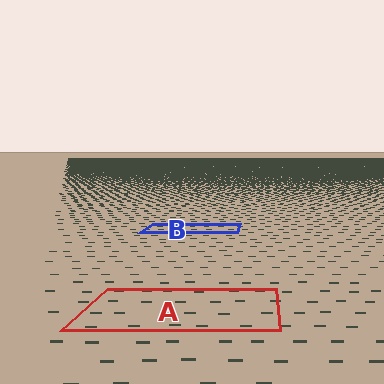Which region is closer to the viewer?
Region A is closer. The texture elements there are larger and more spread out.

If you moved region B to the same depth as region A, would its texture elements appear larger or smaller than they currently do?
They would appear larger. At a closer depth, the same texture elements are projected at a bigger on-screen size.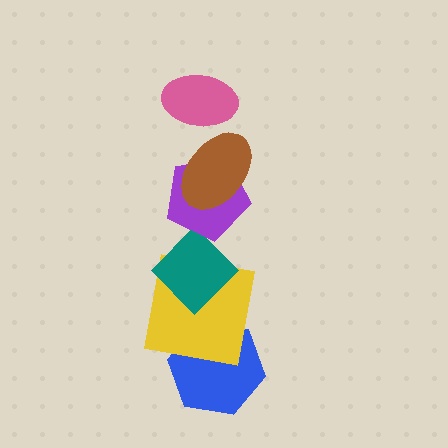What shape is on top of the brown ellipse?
The pink ellipse is on top of the brown ellipse.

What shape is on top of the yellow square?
The teal diamond is on top of the yellow square.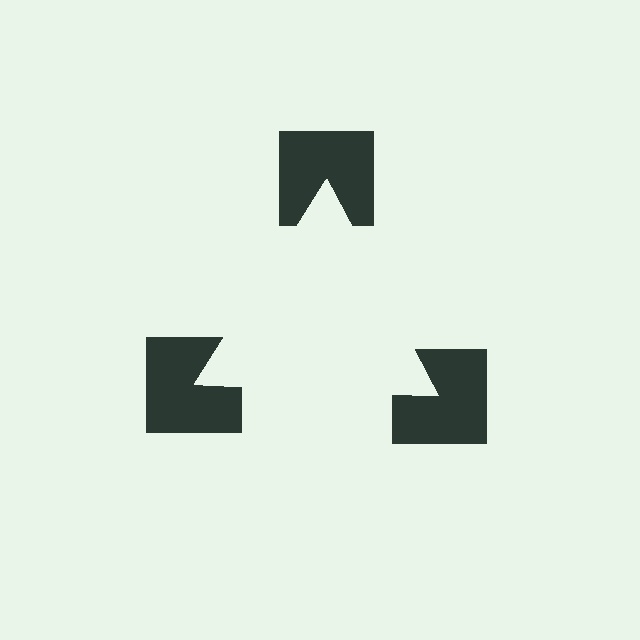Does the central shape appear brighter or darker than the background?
It typically appears slightly brighter than the background, even though no actual brightness change is drawn.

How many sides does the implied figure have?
3 sides.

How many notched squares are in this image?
There are 3 — one at each vertex of the illusory triangle.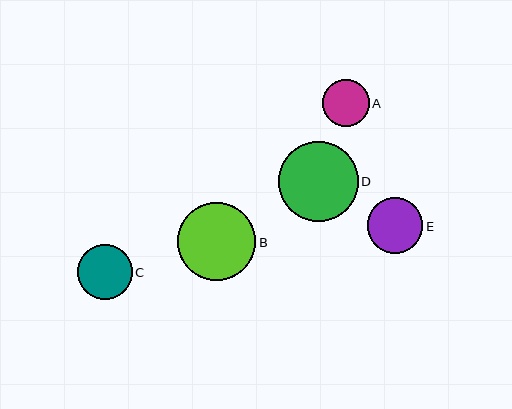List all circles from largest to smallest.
From largest to smallest: D, B, E, C, A.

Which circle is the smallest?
Circle A is the smallest with a size of approximately 46 pixels.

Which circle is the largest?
Circle D is the largest with a size of approximately 80 pixels.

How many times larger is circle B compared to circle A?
Circle B is approximately 1.7 times the size of circle A.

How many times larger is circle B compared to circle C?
Circle B is approximately 1.4 times the size of circle C.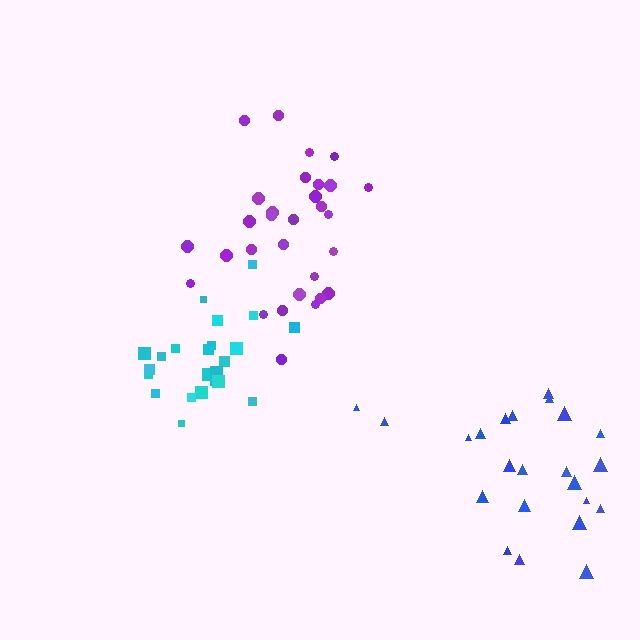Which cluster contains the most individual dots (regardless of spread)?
Purple (31).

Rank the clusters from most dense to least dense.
cyan, purple, blue.